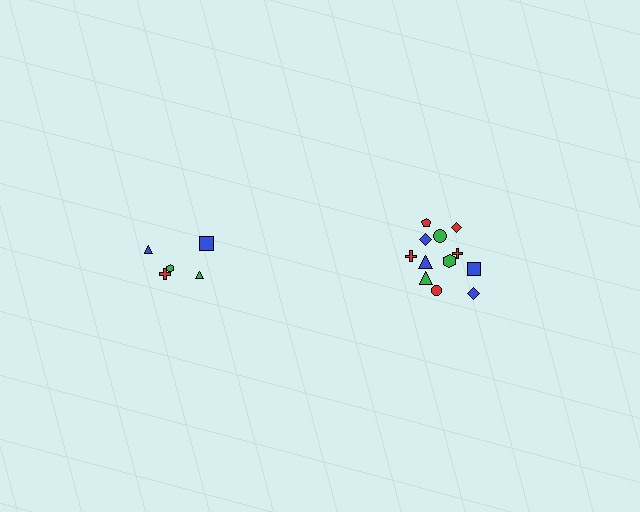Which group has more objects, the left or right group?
The right group.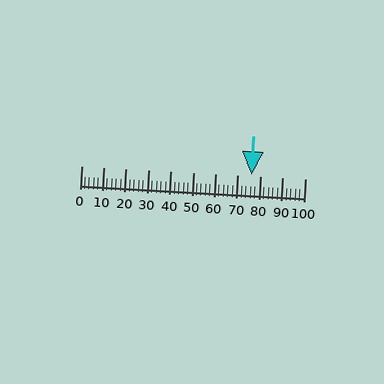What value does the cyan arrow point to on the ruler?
The cyan arrow points to approximately 76.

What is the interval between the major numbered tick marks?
The major tick marks are spaced 10 units apart.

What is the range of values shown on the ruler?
The ruler shows values from 0 to 100.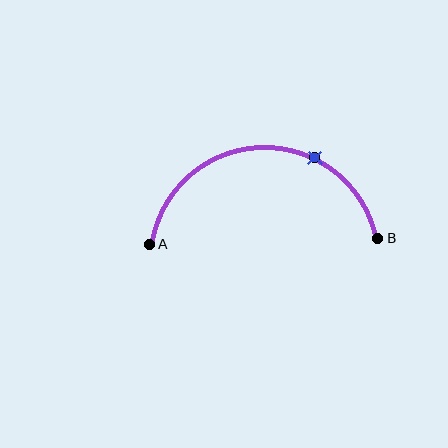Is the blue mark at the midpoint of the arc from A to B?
No. The blue mark lies on the arc but is closer to endpoint B. The arc midpoint would be at the point on the curve equidistant along the arc from both A and B.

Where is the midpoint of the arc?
The arc midpoint is the point on the curve farthest from the straight line joining A and B. It sits above that line.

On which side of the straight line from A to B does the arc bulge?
The arc bulges above the straight line connecting A and B.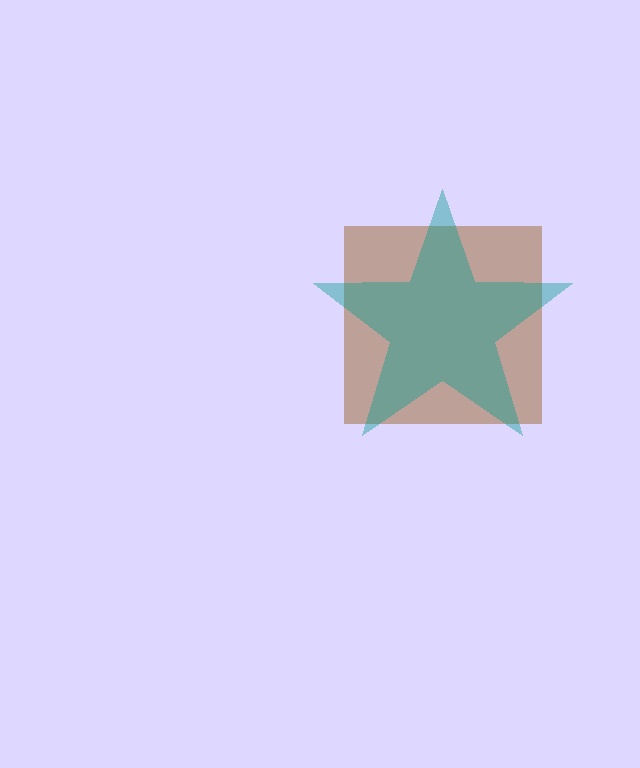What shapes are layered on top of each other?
The layered shapes are: a brown square, a teal star.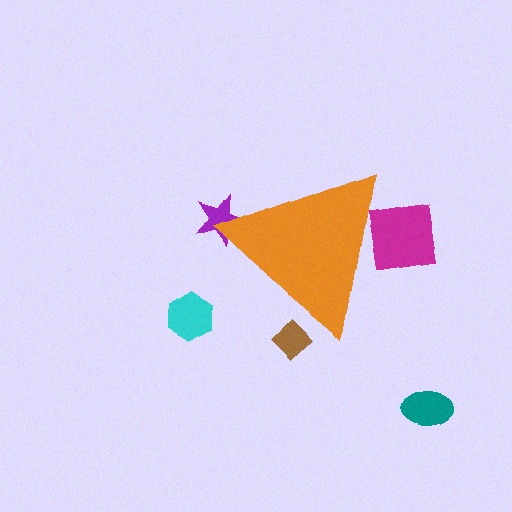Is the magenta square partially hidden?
Yes, the magenta square is partially hidden behind the orange triangle.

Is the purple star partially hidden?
Yes, the purple star is partially hidden behind the orange triangle.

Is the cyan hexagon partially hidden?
No, the cyan hexagon is fully visible.